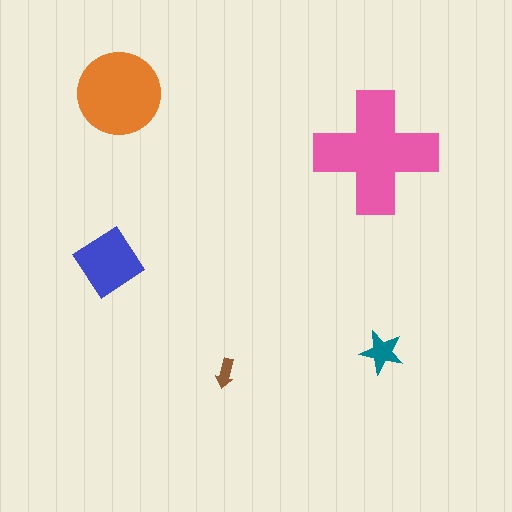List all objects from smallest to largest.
The brown arrow, the teal star, the blue diamond, the orange circle, the pink cross.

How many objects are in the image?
There are 5 objects in the image.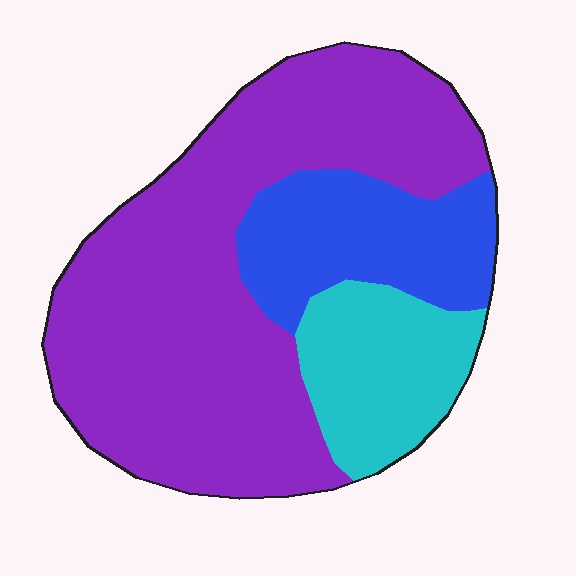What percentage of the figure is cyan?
Cyan covers roughly 15% of the figure.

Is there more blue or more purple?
Purple.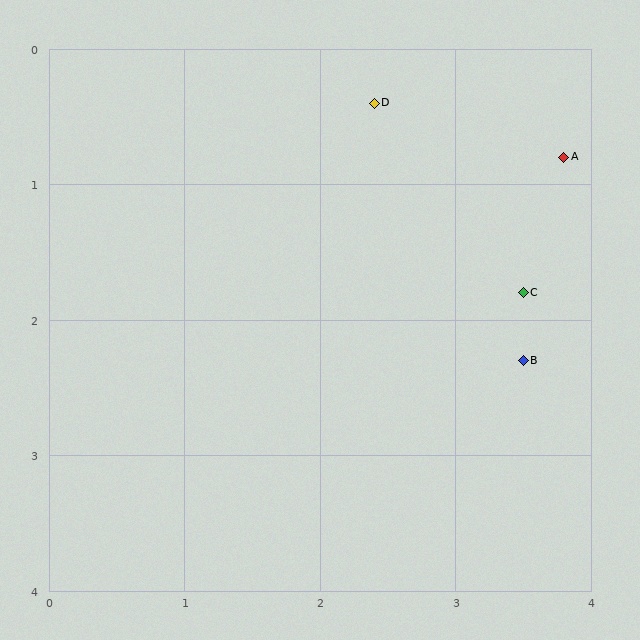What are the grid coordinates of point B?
Point B is at approximately (3.5, 2.3).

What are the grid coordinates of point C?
Point C is at approximately (3.5, 1.8).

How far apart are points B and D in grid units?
Points B and D are about 2.2 grid units apart.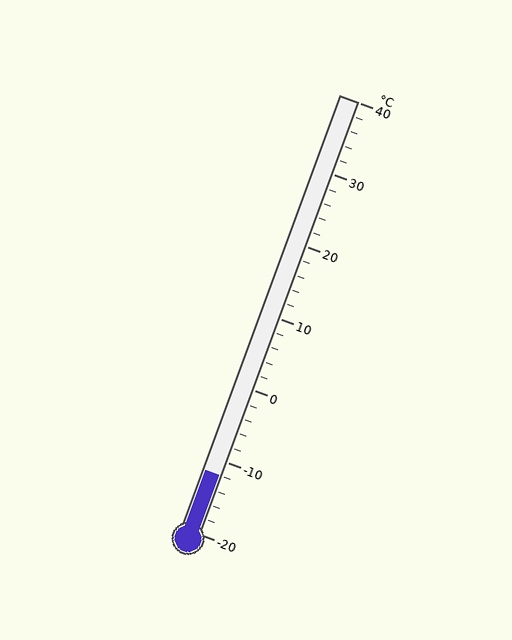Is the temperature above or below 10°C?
The temperature is below 10°C.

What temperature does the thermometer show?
The thermometer shows approximately -12°C.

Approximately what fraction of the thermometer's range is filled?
The thermometer is filled to approximately 15% of its range.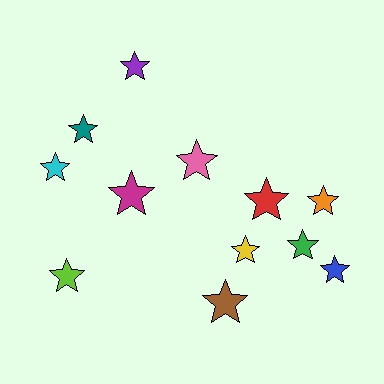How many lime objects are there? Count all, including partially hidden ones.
There is 1 lime object.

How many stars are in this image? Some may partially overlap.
There are 12 stars.